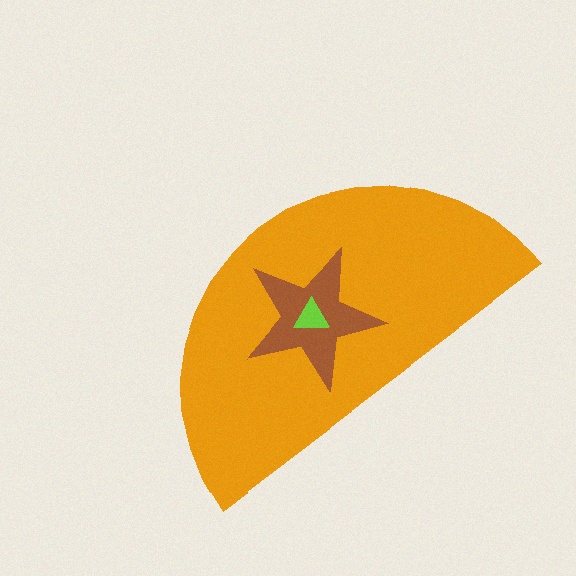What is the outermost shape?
The orange semicircle.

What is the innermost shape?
The lime triangle.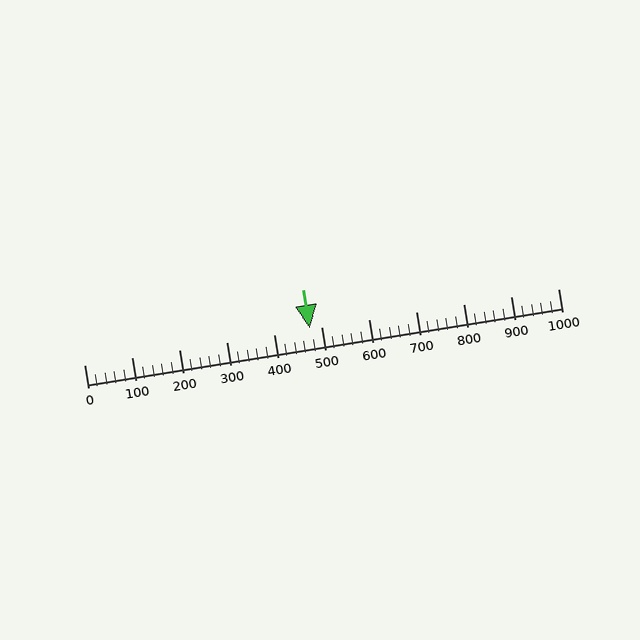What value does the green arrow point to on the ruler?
The green arrow points to approximately 476.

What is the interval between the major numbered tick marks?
The major tick marks are spaced 100 units apart.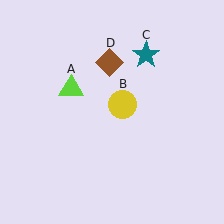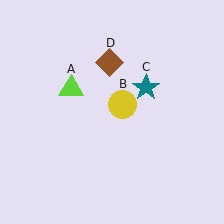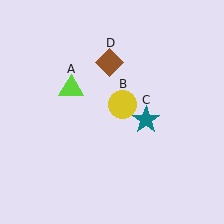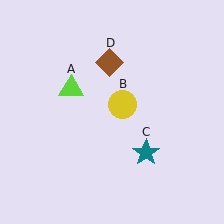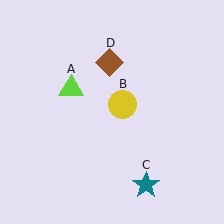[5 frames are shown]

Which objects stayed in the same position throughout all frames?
Lime triangle (object A) and yellow circle (object B) and brown diamond (object D) remained stationary.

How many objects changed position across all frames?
1 object changed position: teal star (object C).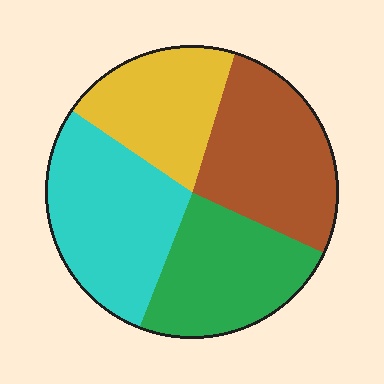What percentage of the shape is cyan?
Cyan covers 29% of the shape.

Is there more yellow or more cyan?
Cyan.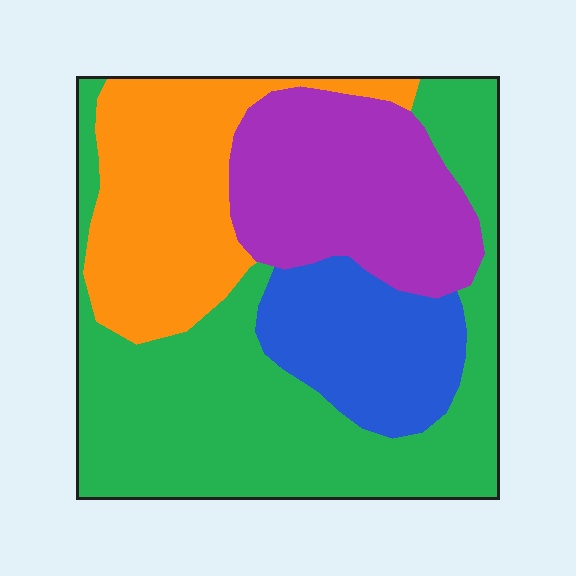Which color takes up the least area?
Blue, at roughly 15%.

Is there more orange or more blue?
Orange.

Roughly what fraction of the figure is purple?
Purple takes up about one fifth (1/5) of the figure.